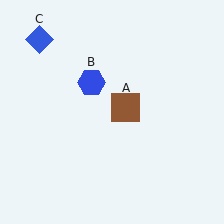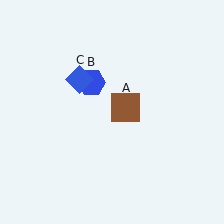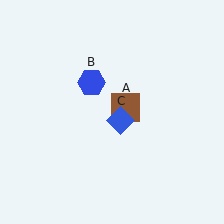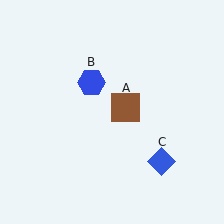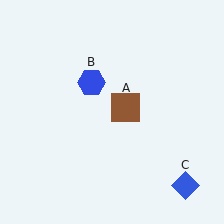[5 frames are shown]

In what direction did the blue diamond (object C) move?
The blue diamond (object C) moved down and to the right.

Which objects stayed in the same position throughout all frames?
Brown square (object A) and blue hexagon (object B) remained stationary.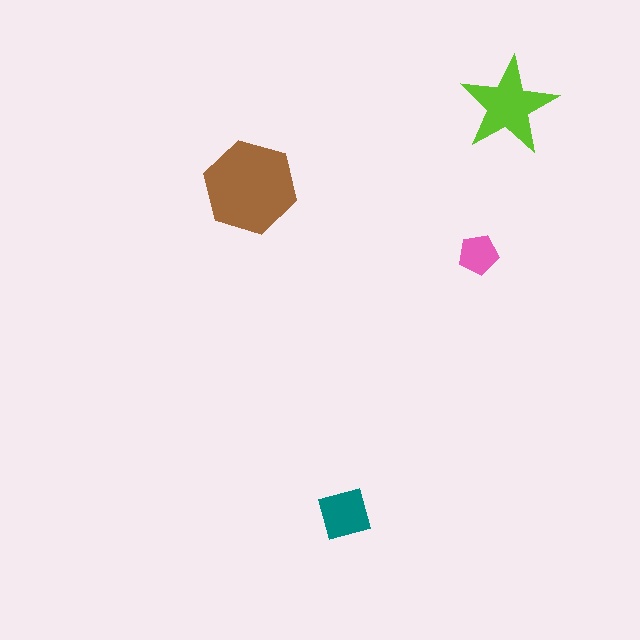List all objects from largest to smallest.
The brown hexagon, the lime star, the teal square, the pink pentagon.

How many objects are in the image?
There are 4 objects in the image.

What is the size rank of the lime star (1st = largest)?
2nd.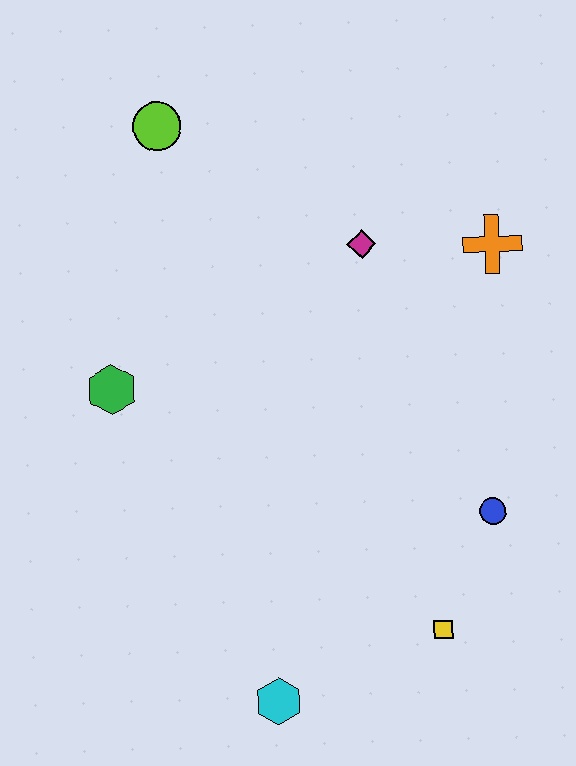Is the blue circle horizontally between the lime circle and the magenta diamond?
No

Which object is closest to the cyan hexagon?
The yellow square is closest to the cyan hexagon.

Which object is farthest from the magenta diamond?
The cyan hexagon is farthest from the magenta diamond.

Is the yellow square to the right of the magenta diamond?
Yes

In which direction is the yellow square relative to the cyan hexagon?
The yellow square is to the right of the cyan hexagon.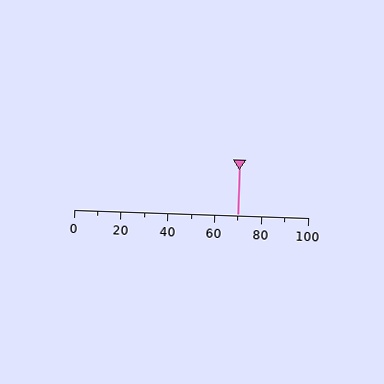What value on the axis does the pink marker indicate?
The marker indicates approximately 70.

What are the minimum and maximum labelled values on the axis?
The axis runs from 0 to 100.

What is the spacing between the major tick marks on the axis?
The major ticks are spaced 20 apart.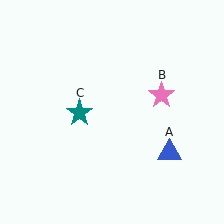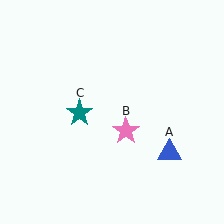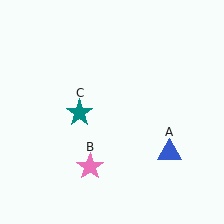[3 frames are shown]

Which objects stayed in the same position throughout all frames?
Blue triangle (object A) and teal star (object C) remained stationary.